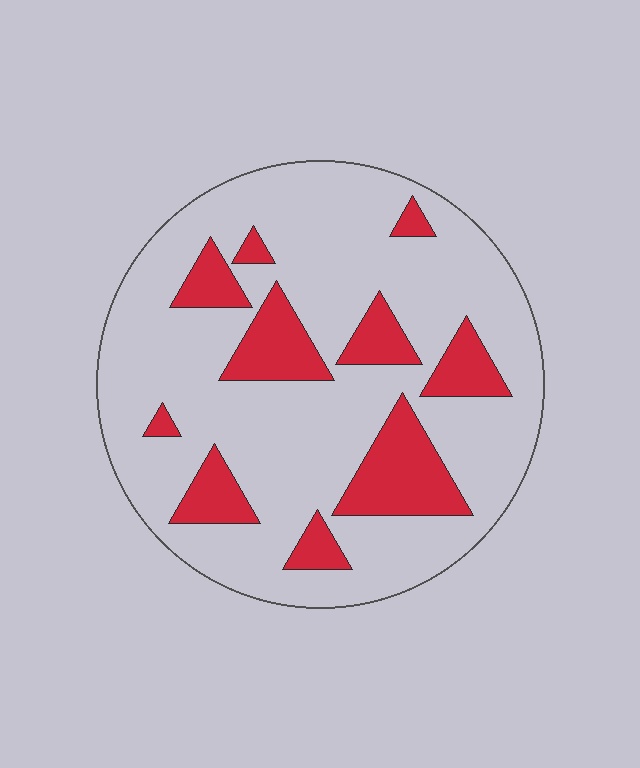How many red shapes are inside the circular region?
10.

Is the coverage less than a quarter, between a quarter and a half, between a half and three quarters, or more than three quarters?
Less than a quarter.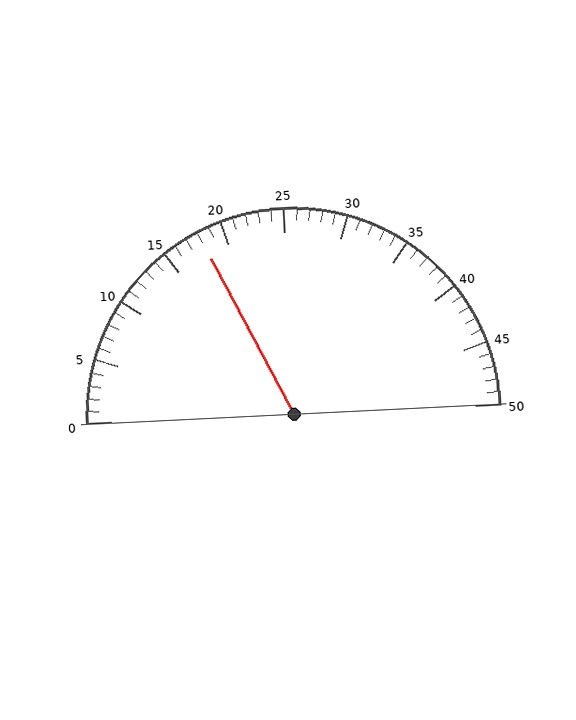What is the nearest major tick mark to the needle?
The nearest major tick mark is 20.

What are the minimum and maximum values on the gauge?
The gauge ranges from 0 to 50.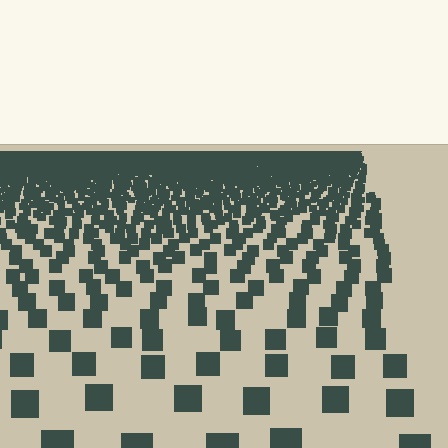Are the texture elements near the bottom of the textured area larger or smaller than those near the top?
Larger. Near the bottom, elements are closer to the viewer and appear at a bigger on-screen size.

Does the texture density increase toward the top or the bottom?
Density increases toward the top.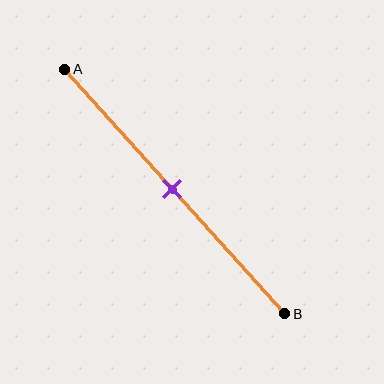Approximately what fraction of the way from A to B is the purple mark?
The purple mark is approximately 50% of the way from A to B.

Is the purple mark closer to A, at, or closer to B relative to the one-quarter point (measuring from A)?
The purple mark is closer to point B than the one-quarter point of segment AB.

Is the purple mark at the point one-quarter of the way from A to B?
No, the mark is at about 50% from A, not at the 25% one-quarter point.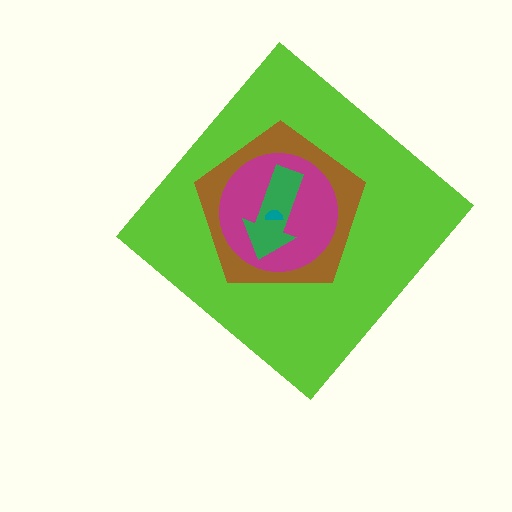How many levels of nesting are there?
5.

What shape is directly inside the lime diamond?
The brown pentagon.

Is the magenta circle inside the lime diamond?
Yes.